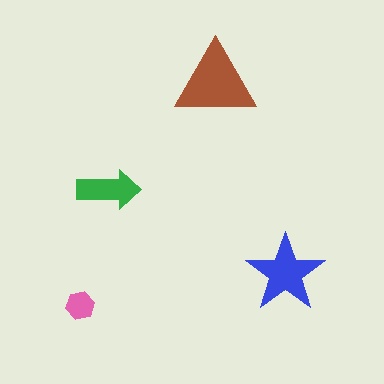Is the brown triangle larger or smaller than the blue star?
Larger.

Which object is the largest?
The brown triangle.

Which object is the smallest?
The pink hexagon.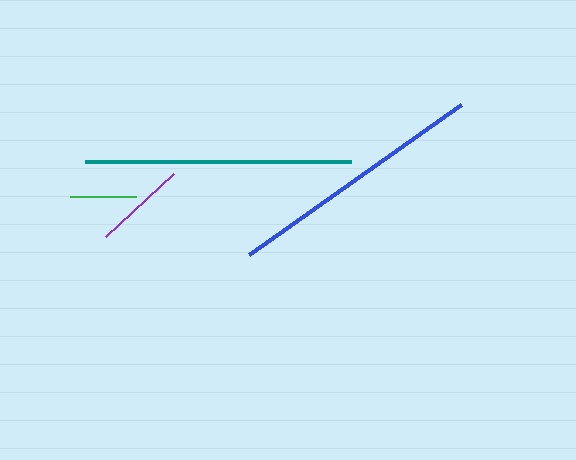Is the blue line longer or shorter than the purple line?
The blue line is longer than the purple line.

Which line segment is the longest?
The teal line is the longest at approximately 266 pixels.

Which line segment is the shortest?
The green line is the shortest at approximately 65 pixels.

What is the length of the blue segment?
The blue segment is approximately 259 pixels long.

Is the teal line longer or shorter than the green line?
The teal line is longer than the green line.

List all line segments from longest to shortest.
From longest to shortest: teal, blue, purple, green.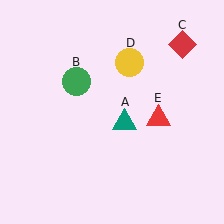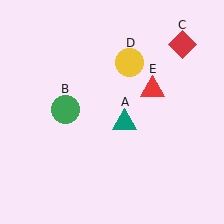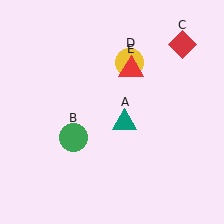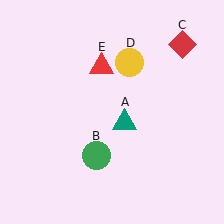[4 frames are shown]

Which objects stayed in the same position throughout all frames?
Teal triangle (object A) and red diamond (object C) and yellow circle (object D) remained stationary.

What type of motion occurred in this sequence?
The green circle (object B), red triangle (object E) rotated counterclockwise around the center of the scene.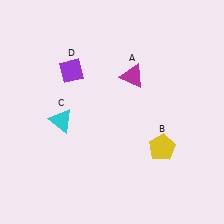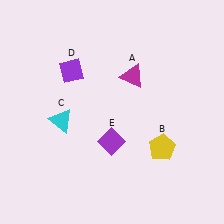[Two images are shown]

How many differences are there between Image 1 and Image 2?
There is 1 difference between the two images.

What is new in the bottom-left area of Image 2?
A purple diamond (E) was added in the bottom-left area of Image 2.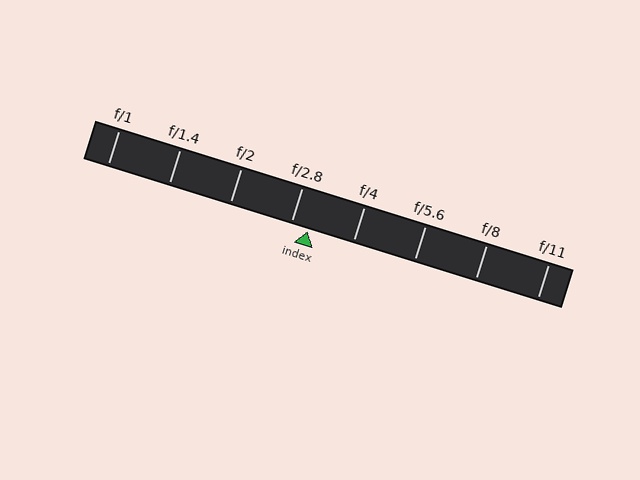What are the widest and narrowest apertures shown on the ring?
The widest aperture shown is f/1 and the narrowest is f/11.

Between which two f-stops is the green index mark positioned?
The index mark is between f/2.8 and f/4.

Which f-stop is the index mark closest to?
The index mark is closest to f/2.8.